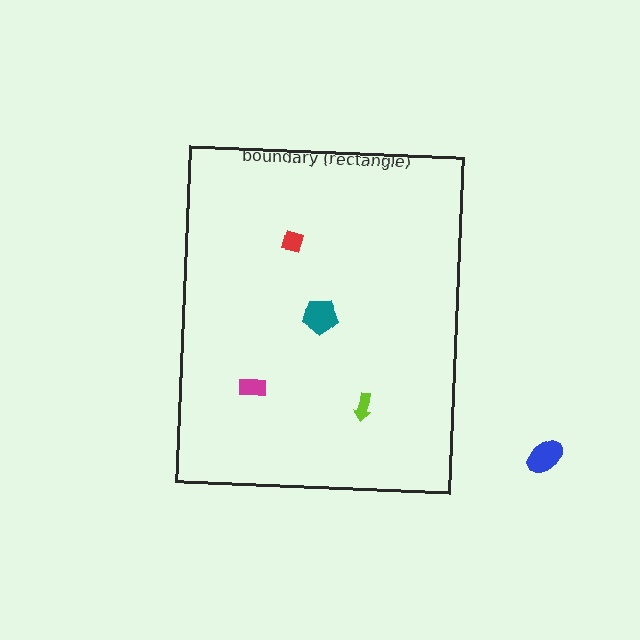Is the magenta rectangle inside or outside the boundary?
Inside.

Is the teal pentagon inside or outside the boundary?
Inside.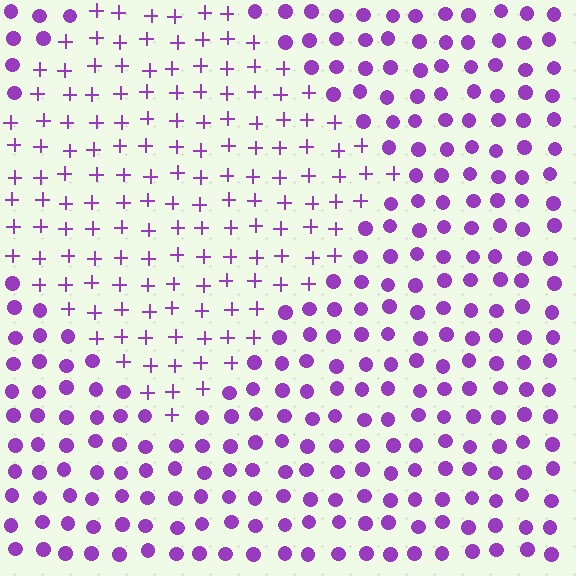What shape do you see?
I see a diamond.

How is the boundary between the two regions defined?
The boundary is defined by a change in element shape: plus signs inside vs. circles outside. All elements share the same color and spacing.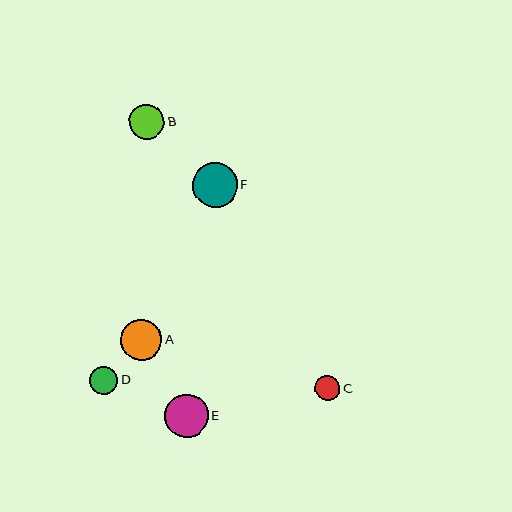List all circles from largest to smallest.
From largest to smallest: F, E, A, B, D, C.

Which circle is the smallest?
Circle C is the smallest with a size of approximately 25 pixels.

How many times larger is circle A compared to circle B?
Circle A is approximately 1.2 times the size of circle B.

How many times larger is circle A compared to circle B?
Circle A is approximately 1.2 times the size of circle B.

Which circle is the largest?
Circle F is the largest with a size of approximately 45 pixels.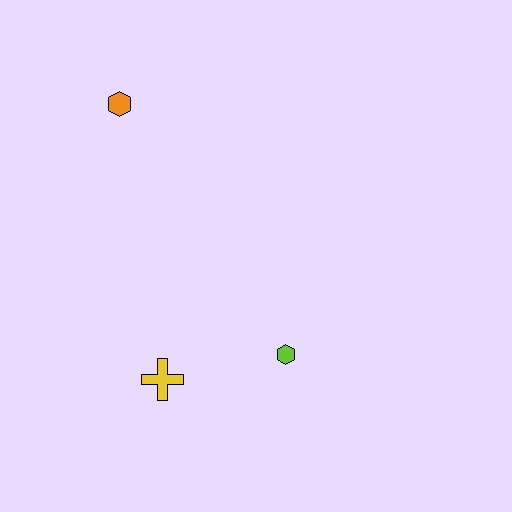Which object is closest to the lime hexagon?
The yellow cross is closest to the lime hexagon.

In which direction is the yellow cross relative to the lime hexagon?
The yellow cross is to the left of the lime hexagon.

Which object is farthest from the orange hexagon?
The lime hexagon is farthest from the orange hexagon.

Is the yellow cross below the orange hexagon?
Yes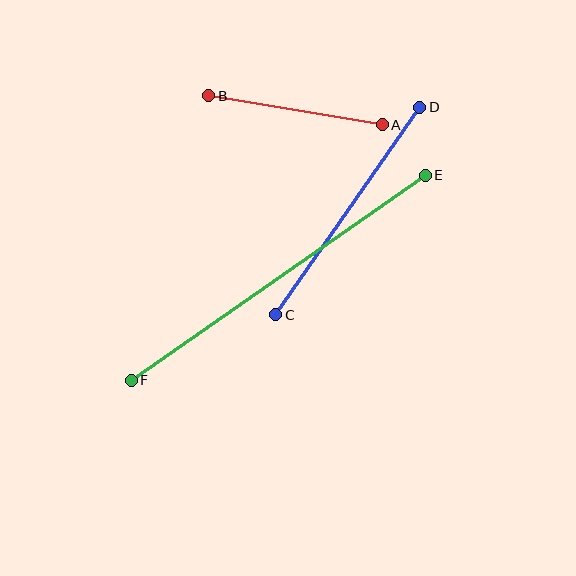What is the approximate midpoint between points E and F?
The midpoint is at approximately (278, 278) pixels.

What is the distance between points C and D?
The distance is approximately 253 pixels.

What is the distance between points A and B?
The distance is approximately 176 pixels.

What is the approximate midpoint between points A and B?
The midpoint is at approximately (296, 110) pixels.